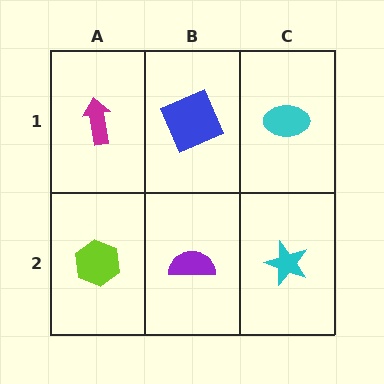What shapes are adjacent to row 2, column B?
A blue square (row 1, column B), a lime hexagon (row 2, column A), a cyan star (row 2, column C).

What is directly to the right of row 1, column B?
A cyan ellipse.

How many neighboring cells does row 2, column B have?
3.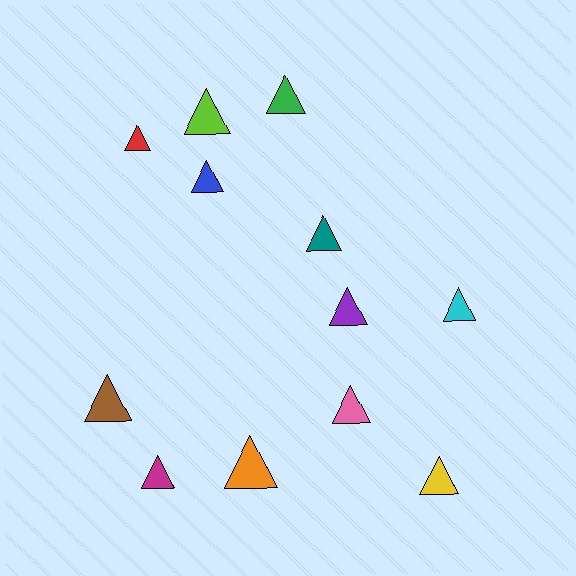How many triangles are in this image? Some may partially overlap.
There are 12 triangles.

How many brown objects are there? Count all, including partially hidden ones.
There is 1 brown object.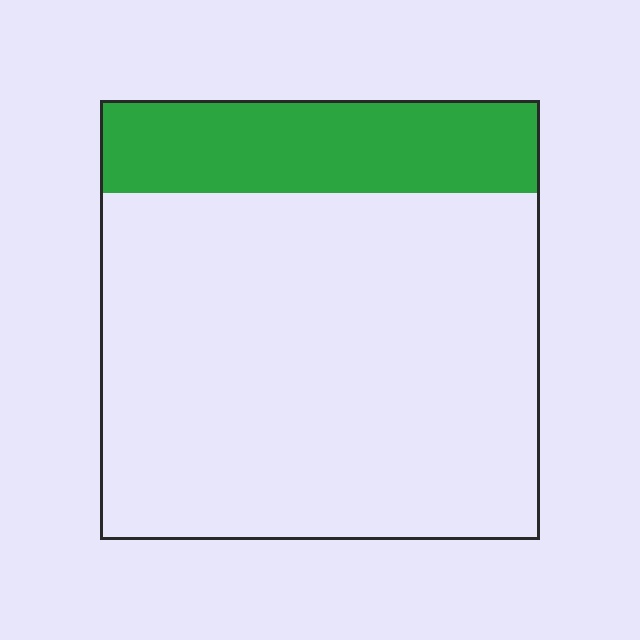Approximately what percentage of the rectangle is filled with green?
Approximately 20%.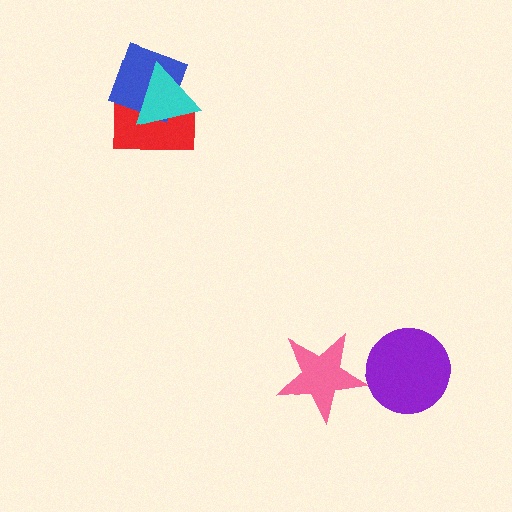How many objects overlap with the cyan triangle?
2 objects overlap with the cyan triangle.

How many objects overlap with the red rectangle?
2 objects overlap with the red rectangle.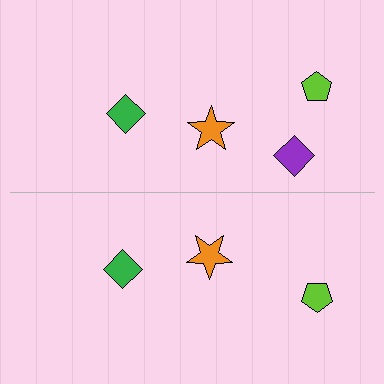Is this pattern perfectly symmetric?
No, the pattern is not perfectly symmetric. A purple diamond is missing from the bottom side.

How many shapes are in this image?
There are 7 shapes in this image.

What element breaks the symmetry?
A purple diamond is missing from the bottom side.